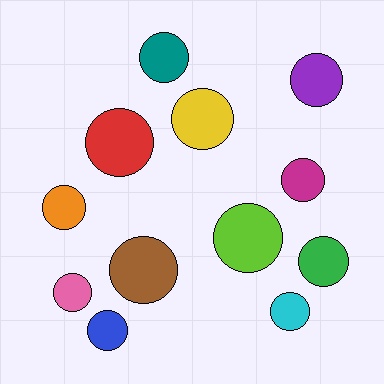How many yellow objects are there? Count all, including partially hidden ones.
There is 1 yellow object.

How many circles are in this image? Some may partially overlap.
There are 12 circles.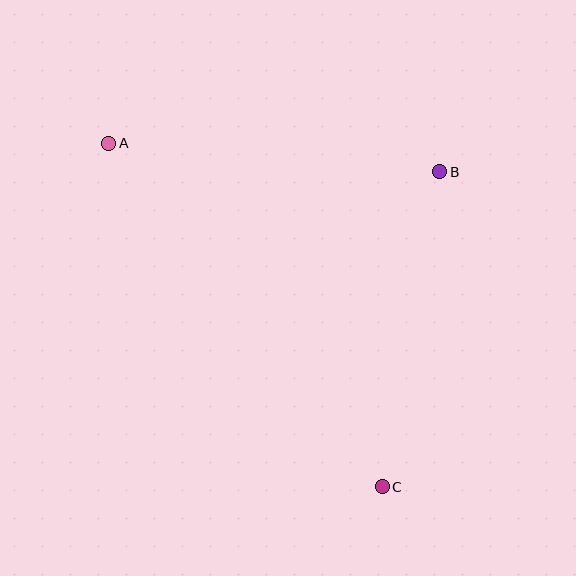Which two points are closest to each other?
Points B and C are closest to each other.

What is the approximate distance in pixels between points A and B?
The distance between A and B is approximately 332 pixels.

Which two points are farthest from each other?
Points A and C are farthest from each other.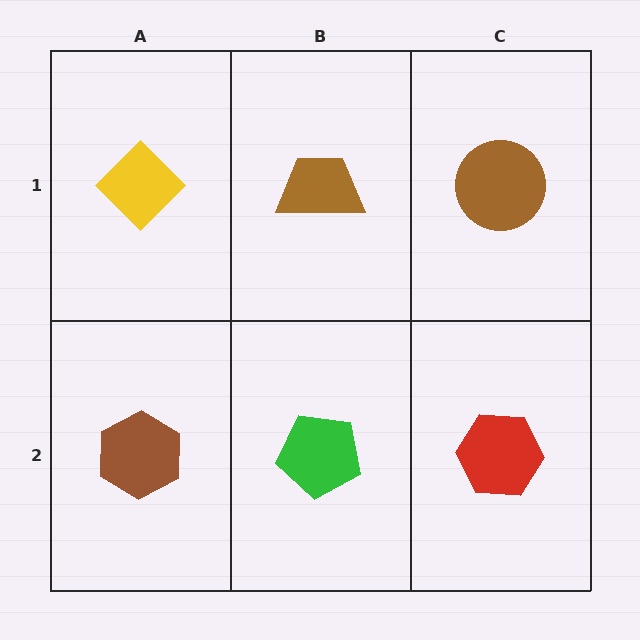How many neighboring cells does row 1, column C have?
2.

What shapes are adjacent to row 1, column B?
A green pentagon (row 2, column B), a yellow diamond (row 1, column A), a brown circle (row 1, column C).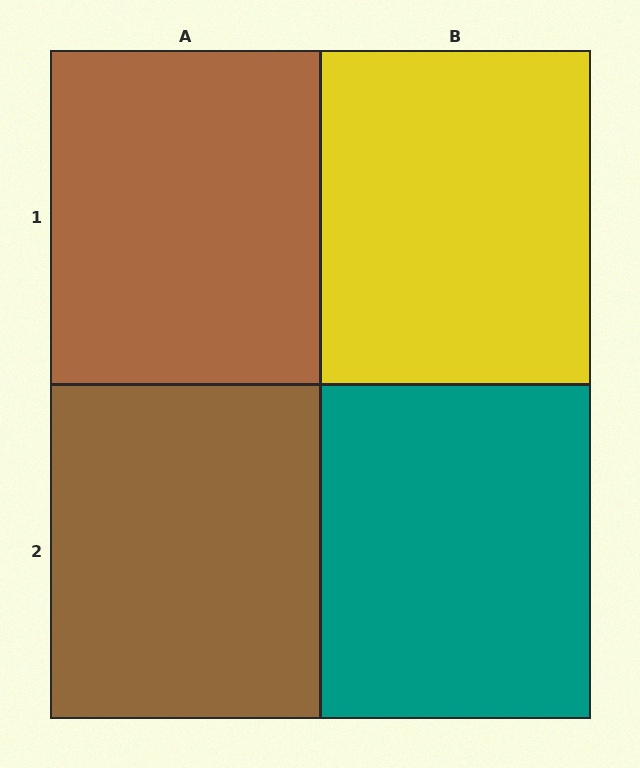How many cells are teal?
1 cell is teal.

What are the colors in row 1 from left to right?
Brown, yellow.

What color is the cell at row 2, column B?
Teal.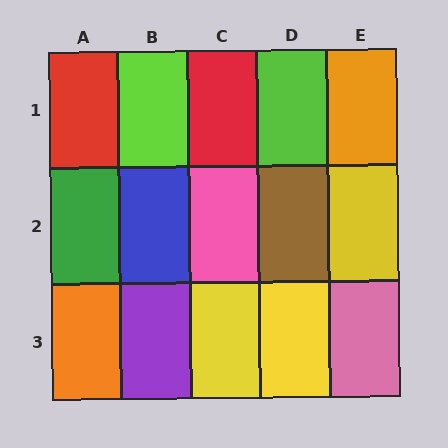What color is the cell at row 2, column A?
Green.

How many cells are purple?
1 cell is purple.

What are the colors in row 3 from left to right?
Orange, purple, yellow, yellow, pink.